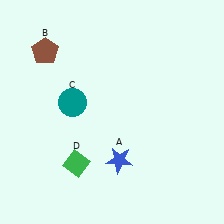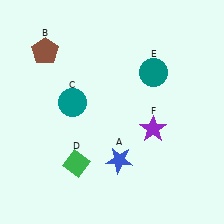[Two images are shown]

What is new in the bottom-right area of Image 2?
A purple star (F) was added in the bottom-right area of Image 2.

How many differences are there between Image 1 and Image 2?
There are 2 differences between the two images.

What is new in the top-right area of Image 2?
A teal circle (E) was added in the top-right area of Image 2.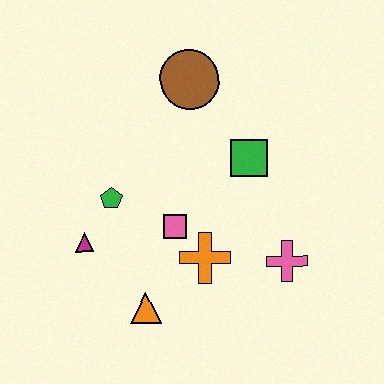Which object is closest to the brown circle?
The green square is closest to the brown circle.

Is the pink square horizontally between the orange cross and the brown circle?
No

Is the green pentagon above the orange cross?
Yes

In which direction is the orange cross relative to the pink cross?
The orange cross is to the left of the pink cross.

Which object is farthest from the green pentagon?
The pink cross is farthest from the green pentagon.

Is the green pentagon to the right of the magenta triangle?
Yes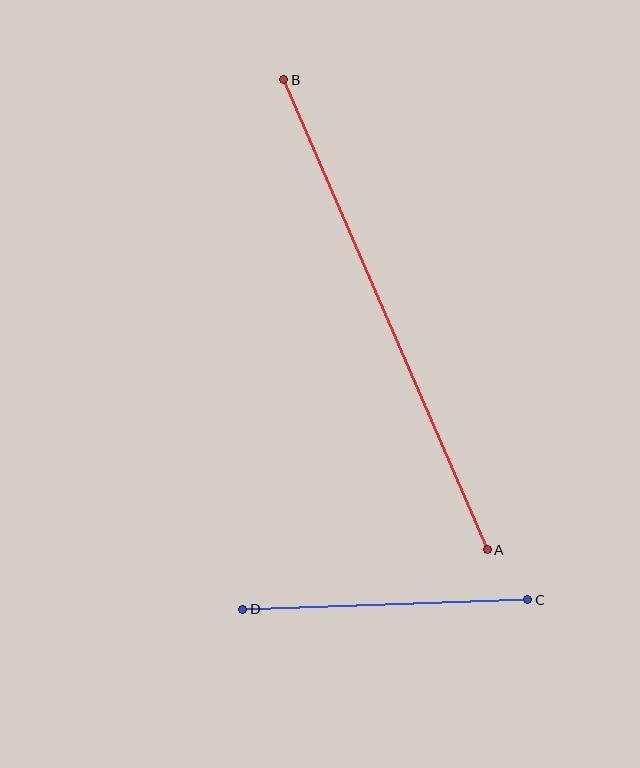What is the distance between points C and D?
The distance is approximately 286 pixels.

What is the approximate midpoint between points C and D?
The midpoint is at approximately (385, 605) pixels.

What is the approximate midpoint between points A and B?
The midpoint is at approximately (386, 315) pixels.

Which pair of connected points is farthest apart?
Points A and B are farthest apart.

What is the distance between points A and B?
The distance is approximately 512 pixels.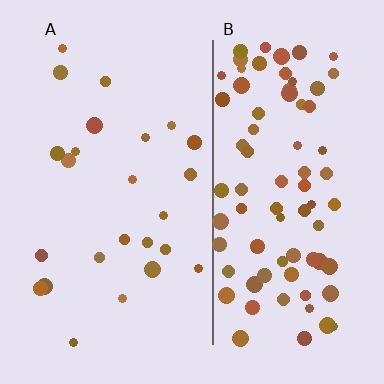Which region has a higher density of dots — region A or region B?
B (the right).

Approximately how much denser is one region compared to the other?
Approximately 3.3× — region B over region A.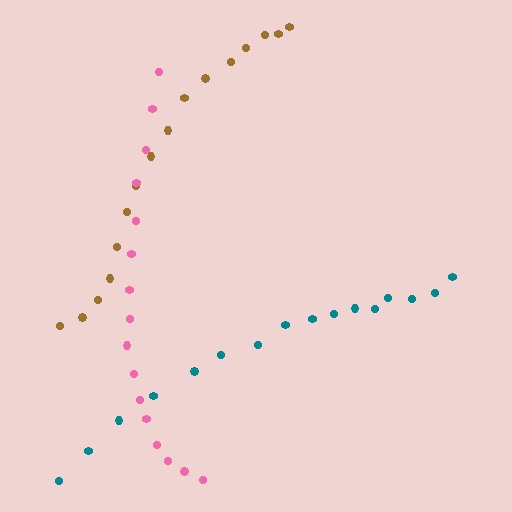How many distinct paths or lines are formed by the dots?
There are 3 distinct paths.